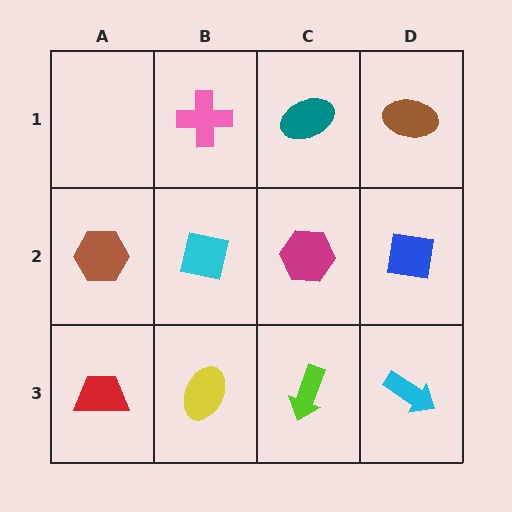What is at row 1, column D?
A brown ellipse.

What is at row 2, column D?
A blue square.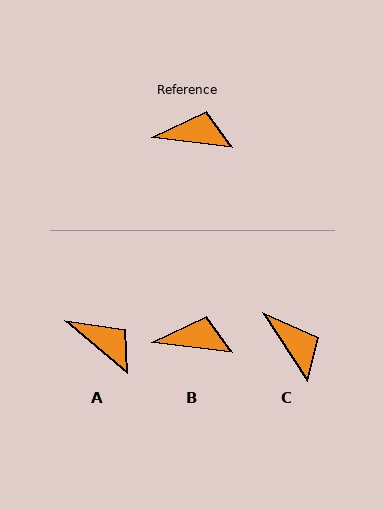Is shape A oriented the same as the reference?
No, it is off by about 33 degrees.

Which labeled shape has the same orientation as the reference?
B.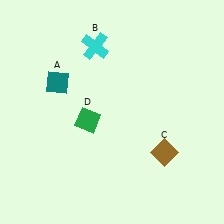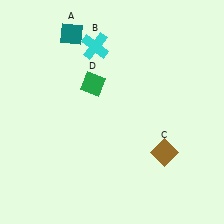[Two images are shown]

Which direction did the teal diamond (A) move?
The teal diamond (A) moved up.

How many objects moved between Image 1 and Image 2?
2 objects moved between the two images.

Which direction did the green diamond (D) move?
The green diamond (D) moved up.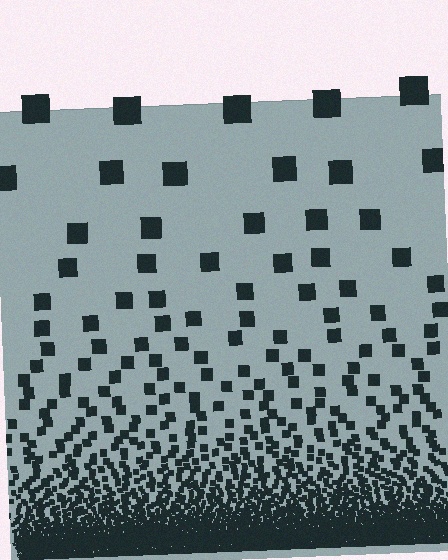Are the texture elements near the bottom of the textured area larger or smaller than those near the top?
Smaller. The gradient is inverted — elements near the bottom are smaller and denser.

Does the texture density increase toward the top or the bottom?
Density increases toward the bottom.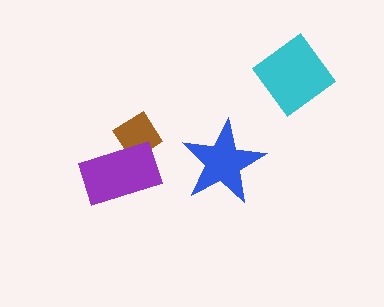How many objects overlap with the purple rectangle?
1 object overlaps with the purple rectangle.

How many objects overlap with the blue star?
0 objects overlap with the blue star.